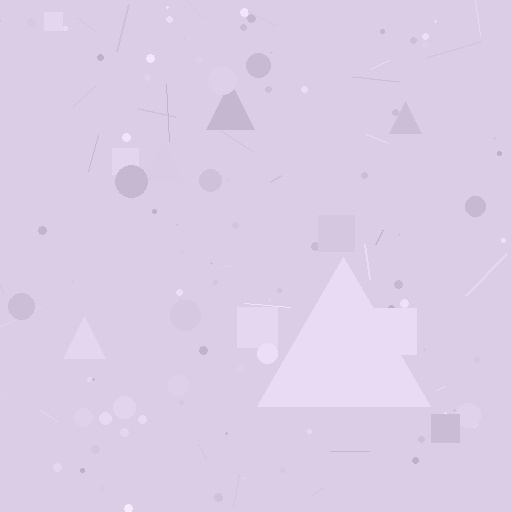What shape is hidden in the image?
A triangle is hidden in the image.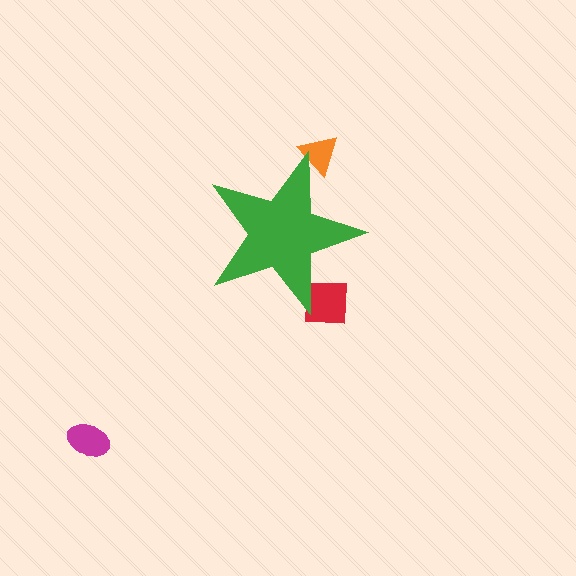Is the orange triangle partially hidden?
Yes, the orange triangle is partially hidden behind the green star.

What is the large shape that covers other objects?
A green star.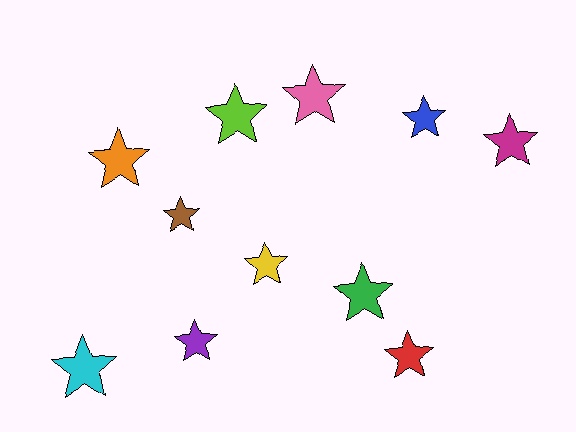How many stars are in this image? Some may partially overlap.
There are 11 stars.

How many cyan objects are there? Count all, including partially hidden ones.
There is 1 cyan object.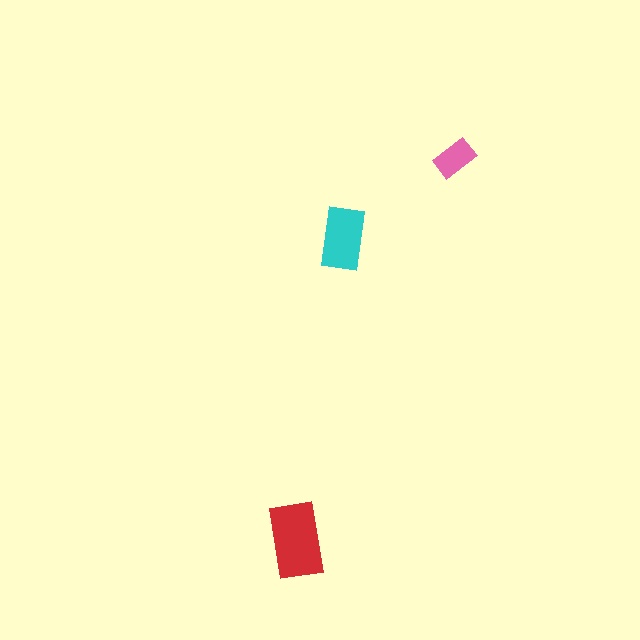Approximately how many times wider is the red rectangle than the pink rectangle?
About 2 times wider.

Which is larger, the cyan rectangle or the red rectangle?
The red one.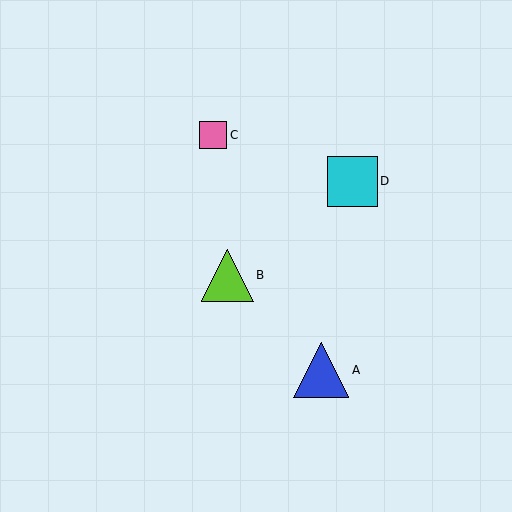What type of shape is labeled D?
Shape D is a cyan square.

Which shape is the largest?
The blue triangle (labeled A) is the largest.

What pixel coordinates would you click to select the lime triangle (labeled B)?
Click at (227, 275) to select the lime triangle B.